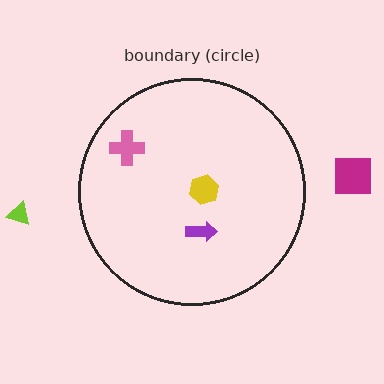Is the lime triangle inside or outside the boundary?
Outside.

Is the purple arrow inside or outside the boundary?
Inside.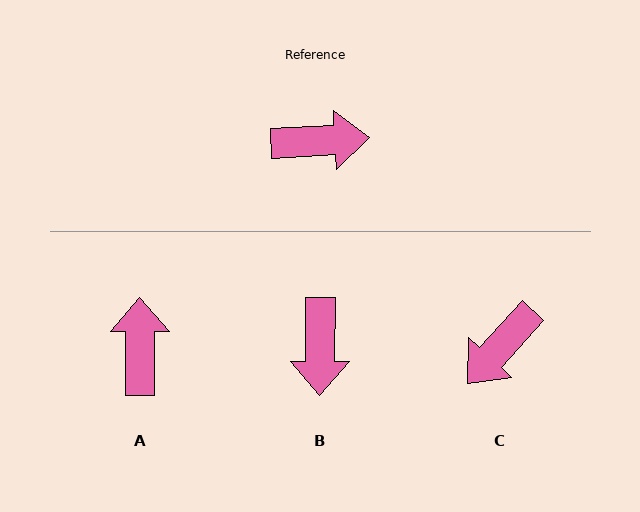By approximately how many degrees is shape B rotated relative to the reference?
Approximately 94 degrees clockwise.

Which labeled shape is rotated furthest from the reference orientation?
C, about 135 degrees away.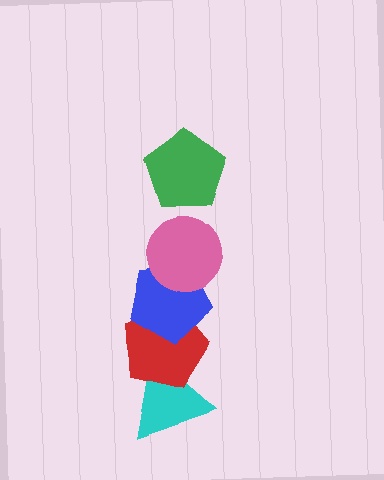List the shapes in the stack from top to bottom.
From top to bottom: the green pentagon, the pink circle, the blue pentagon, the red pentagon, the cyan triangle.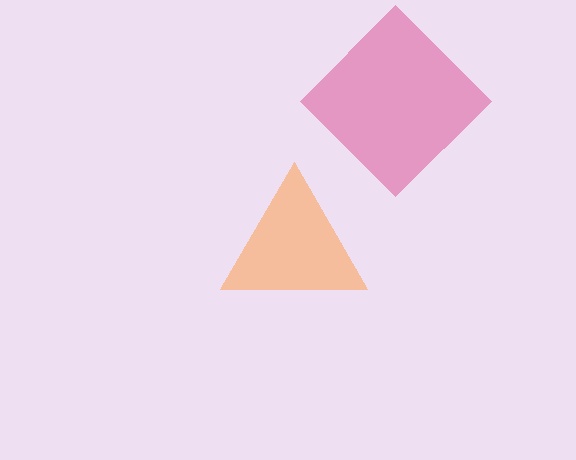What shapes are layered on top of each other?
The layered shapes are: a pink diamond, an orange triangle.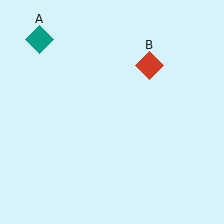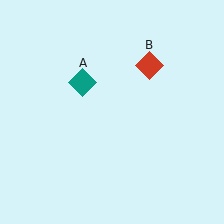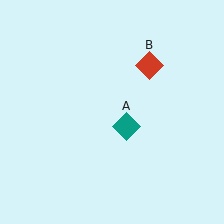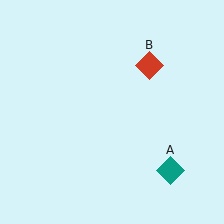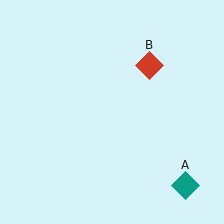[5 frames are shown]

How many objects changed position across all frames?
1 object changed position: teal diamond (object A).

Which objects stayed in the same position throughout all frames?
Red diamond (object B) remained stationary.